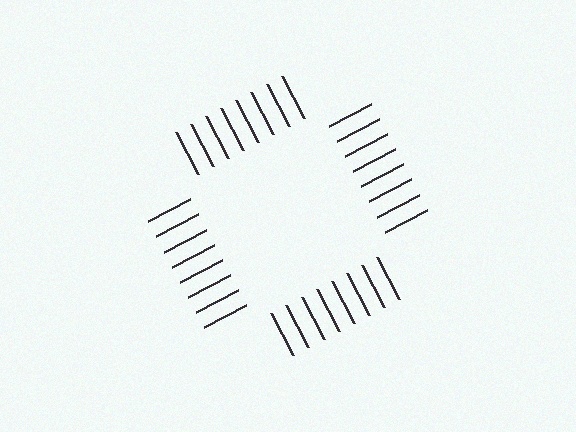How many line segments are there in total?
32 — 8 along each of the 4 edges.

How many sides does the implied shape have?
4 sides — the line-ends trace a square.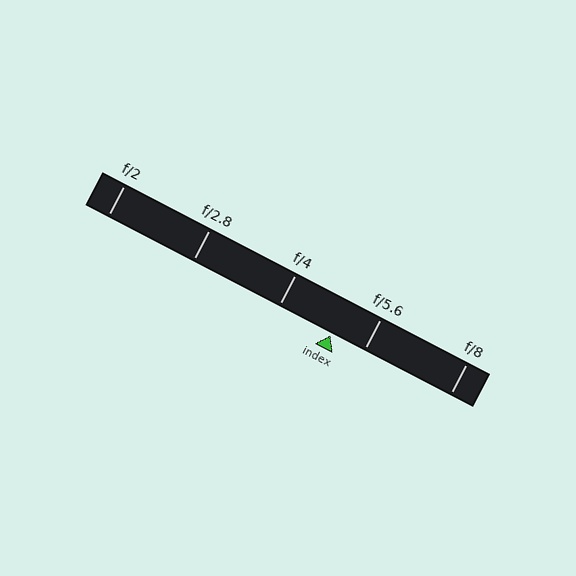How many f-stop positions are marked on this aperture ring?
There are 5 f-stop positions marked.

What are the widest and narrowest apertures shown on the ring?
The widest aperture shown is f/2 and the narrowest is f/8.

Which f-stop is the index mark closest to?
The index mark is closest to f/5.6.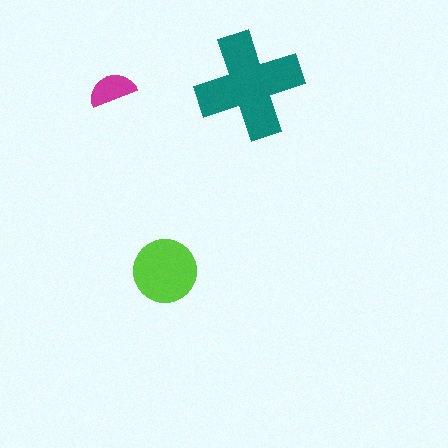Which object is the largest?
The teal cross.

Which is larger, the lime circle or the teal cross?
The teal cross.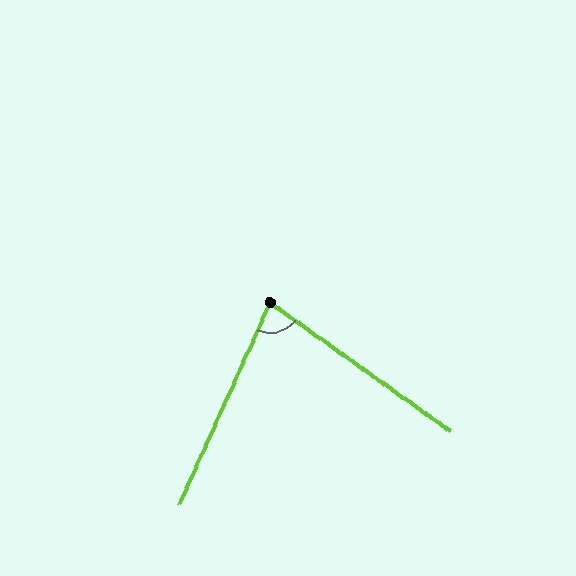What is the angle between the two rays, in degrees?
Approximately 79 degrees.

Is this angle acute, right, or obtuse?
It is acute.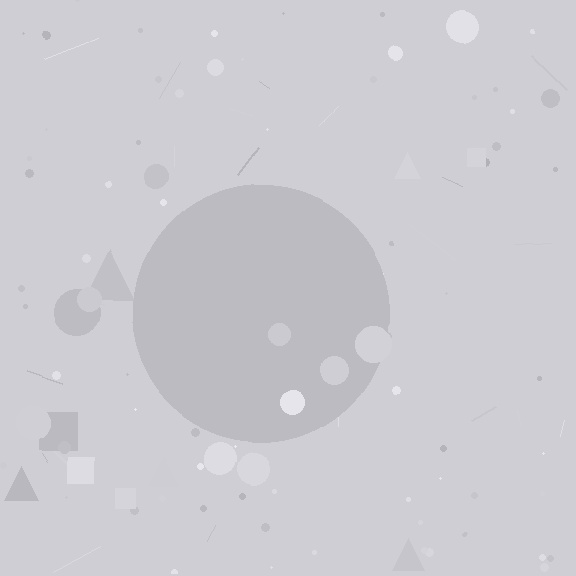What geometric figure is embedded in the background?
A circle is embedded in the background.